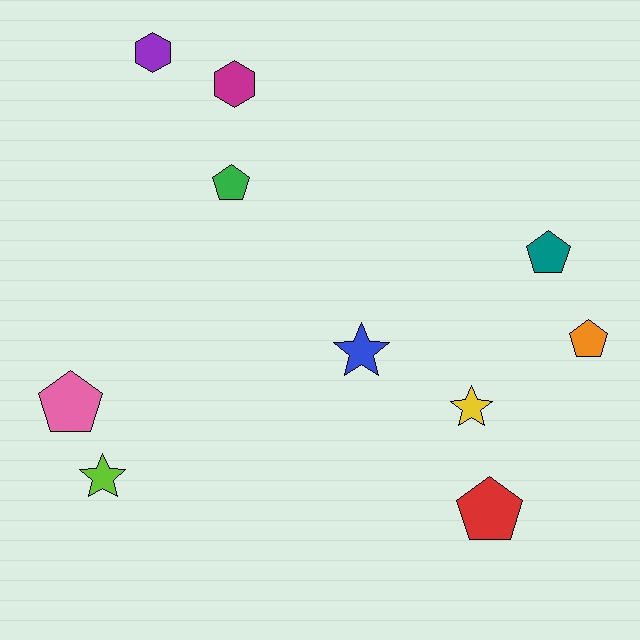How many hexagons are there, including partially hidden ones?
There are 2 hexagons.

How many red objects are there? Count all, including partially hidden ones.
There is 1 red object.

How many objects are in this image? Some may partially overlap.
There are 10 objects.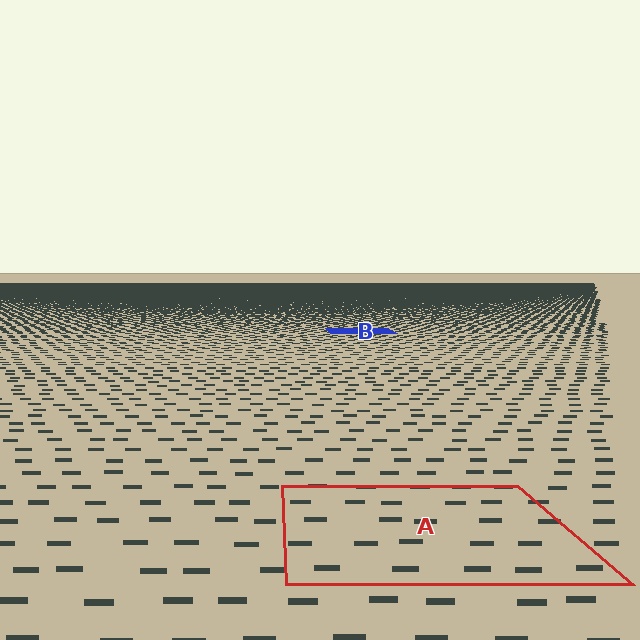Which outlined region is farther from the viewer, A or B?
Region B is farther from the viewer — the texture elements inside it appear smaller and more densely packed.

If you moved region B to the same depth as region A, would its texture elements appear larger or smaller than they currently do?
They would appear larger. At a closer depth, the same texture elements are projected at a bigger on-screen size.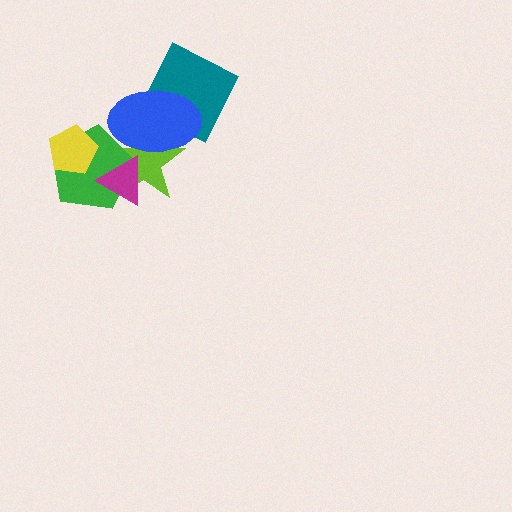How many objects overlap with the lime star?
3 objects overlap with the lime star.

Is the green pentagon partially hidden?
Yes, it is partially covered by another shape.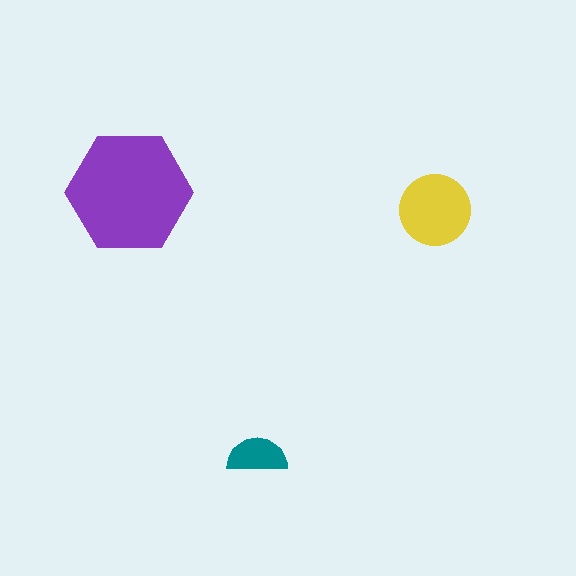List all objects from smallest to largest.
The teal semicircle, the yellow circle, the purple hexagon.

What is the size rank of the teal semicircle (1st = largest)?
3rd.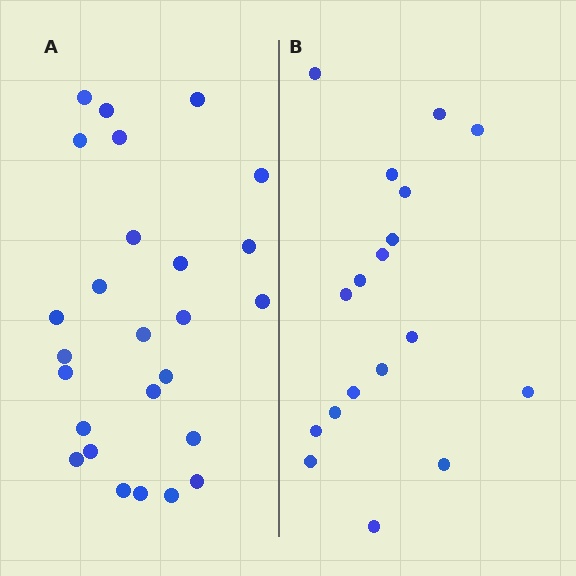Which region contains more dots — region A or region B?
Region A (the left region) has more dots.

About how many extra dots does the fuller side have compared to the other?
Region A has roughly 8 or so more dots than region B.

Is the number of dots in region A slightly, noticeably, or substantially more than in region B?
Region A has noticeably more, but not dramatically so. The ratio is roughly 1.4 to 1.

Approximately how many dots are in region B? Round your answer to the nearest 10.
About 20 dots. (The exact count is 18, which rounds to 20.)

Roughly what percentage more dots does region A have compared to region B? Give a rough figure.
About 45% more.